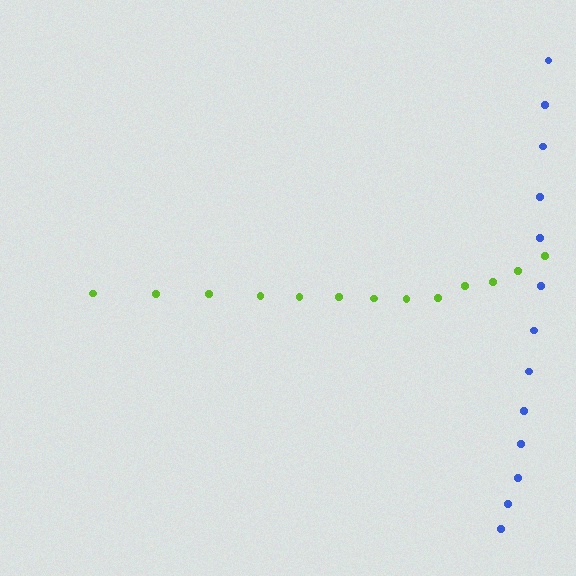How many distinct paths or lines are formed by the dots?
There are 2 distinct paths.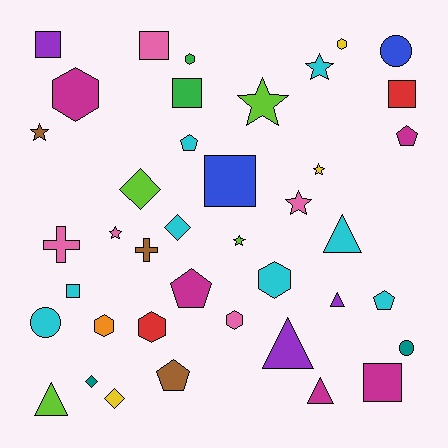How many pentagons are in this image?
There are 5 pentagons.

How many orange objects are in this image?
There is 1 orange object.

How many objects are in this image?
There are 40 objects.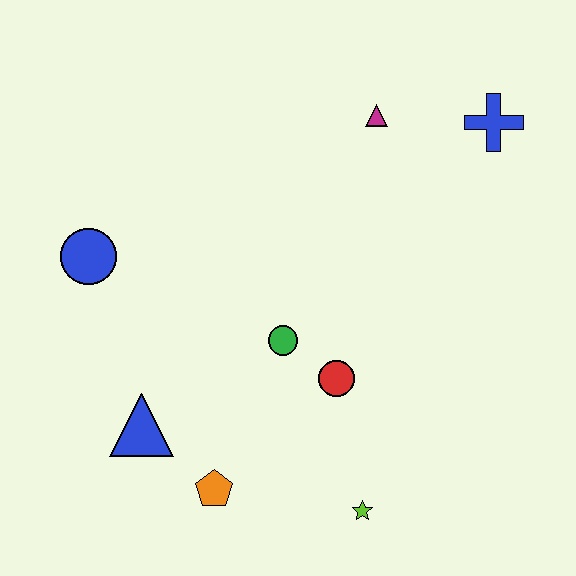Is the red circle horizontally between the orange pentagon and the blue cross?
Yes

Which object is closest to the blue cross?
The magenta triangle is closest to the blue cross.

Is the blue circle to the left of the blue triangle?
Yes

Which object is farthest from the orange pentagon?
The blue cross is farthest from the orange pentagon.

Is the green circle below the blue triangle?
No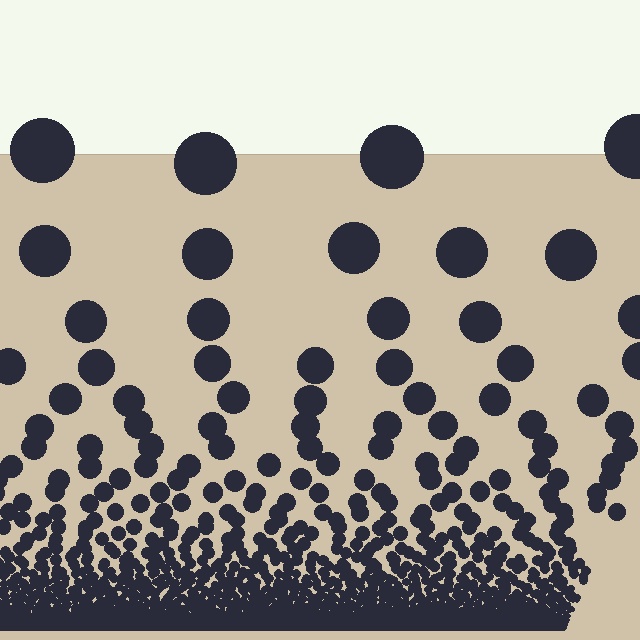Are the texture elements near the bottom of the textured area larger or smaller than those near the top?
Smaller. The gradient is inverted — elements near the bottom are smaller and denser.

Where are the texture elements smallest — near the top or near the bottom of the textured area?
Near the bottom.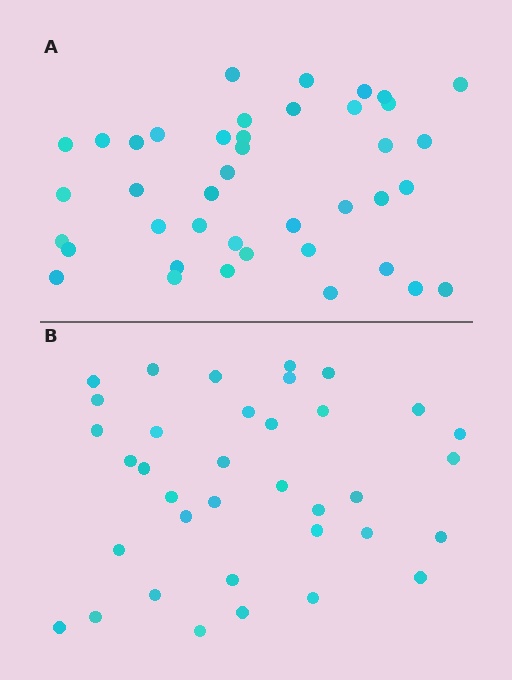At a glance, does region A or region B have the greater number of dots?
Region A (the top region) has more dots.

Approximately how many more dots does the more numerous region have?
Region A has about 5 more dots than region B.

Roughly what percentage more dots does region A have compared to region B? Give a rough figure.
About 15% more.